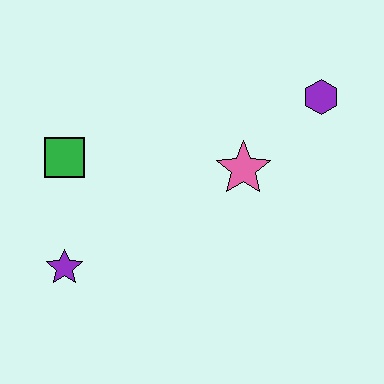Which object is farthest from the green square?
The purple hexagon is farthest from the green square.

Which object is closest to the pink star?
The purple hexagon is closest to the pink star.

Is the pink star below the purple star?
No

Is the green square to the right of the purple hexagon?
No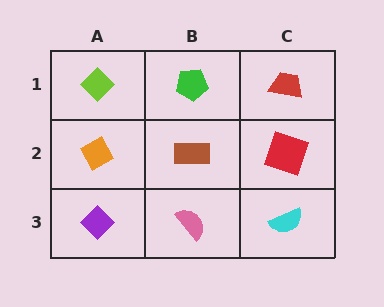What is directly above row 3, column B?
A brown rectangle.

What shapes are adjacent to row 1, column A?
An orange diamond (row 2, column A), a green pentagon (row 1, column B).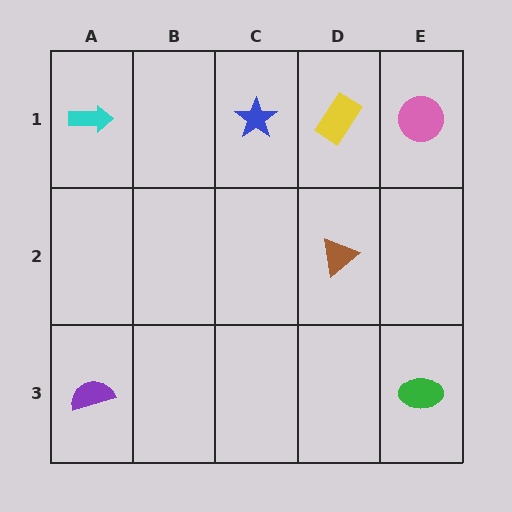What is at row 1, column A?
A cyan arrow.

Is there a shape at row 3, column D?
No, that cell is empty.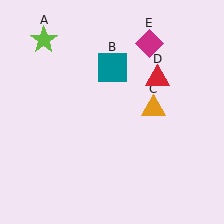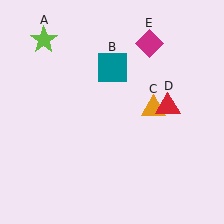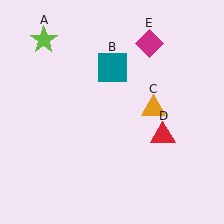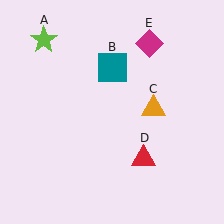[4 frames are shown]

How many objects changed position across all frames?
1 object changed position: red triangle (object D).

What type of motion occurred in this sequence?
The red triangle (object D) rotated clockwise around the center of the scene.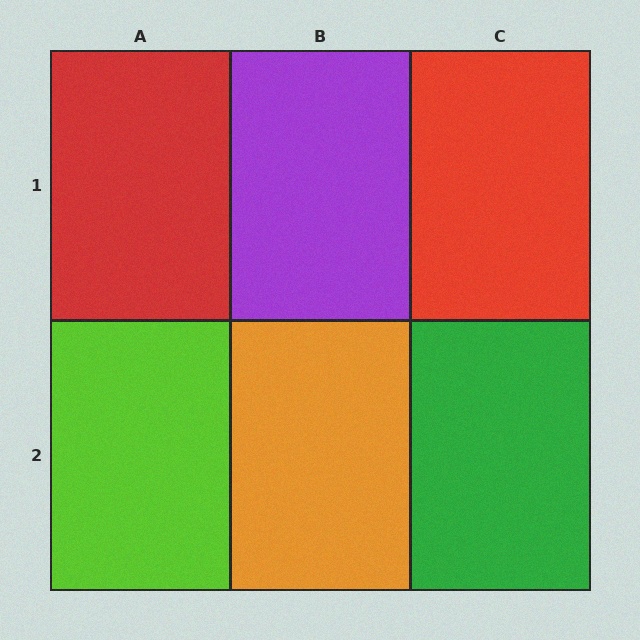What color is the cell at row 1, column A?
Red.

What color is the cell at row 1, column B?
Purple.